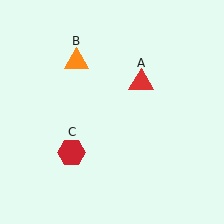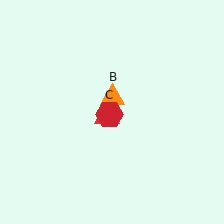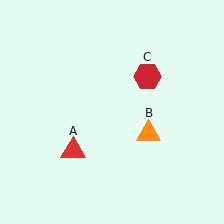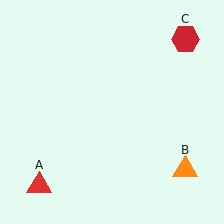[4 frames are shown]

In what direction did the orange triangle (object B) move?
The orange triangle (object B) moved down and to the right.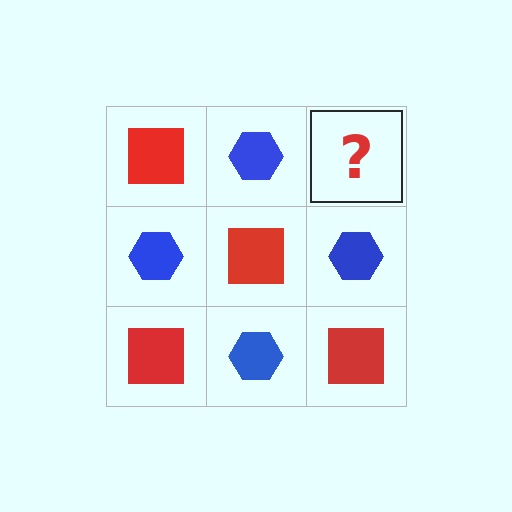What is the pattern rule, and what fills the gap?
The rule is that it alternates red square and blue hexagon in a checkerboard pattern. The gap should be filled with a red square.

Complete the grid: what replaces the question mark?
The question mark should be replaced with a red square.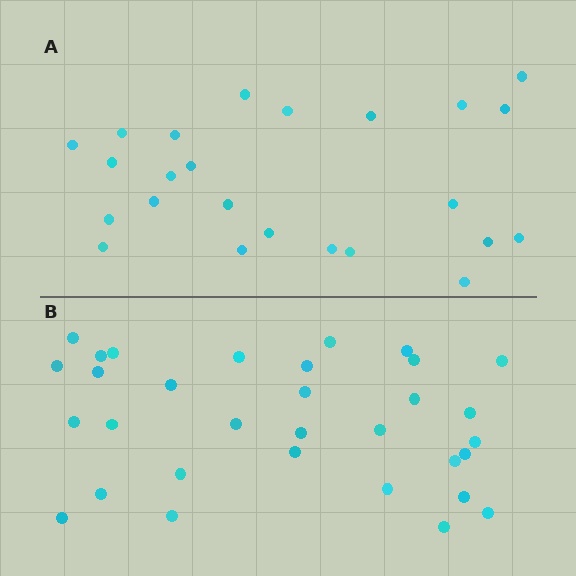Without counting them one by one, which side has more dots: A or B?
Region B (the bottom region) has more dots.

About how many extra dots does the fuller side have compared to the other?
Region B has roughly 8 or so more dots than region A.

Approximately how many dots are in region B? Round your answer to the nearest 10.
About 30 dots. (The exact count is 32, which rounds to 30.)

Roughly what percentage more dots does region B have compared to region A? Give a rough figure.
About 35% more.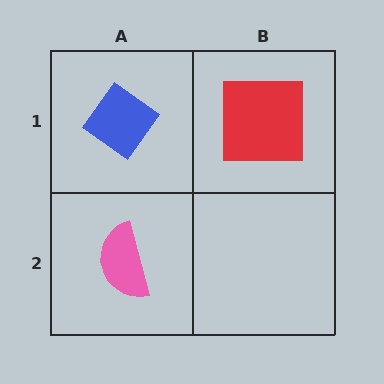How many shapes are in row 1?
2 shapes.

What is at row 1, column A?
A blue diamond.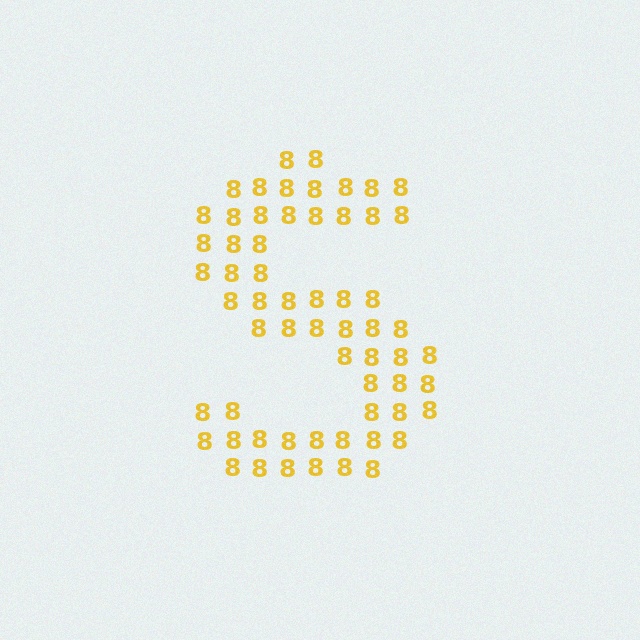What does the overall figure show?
The overall figure shows the letter S.